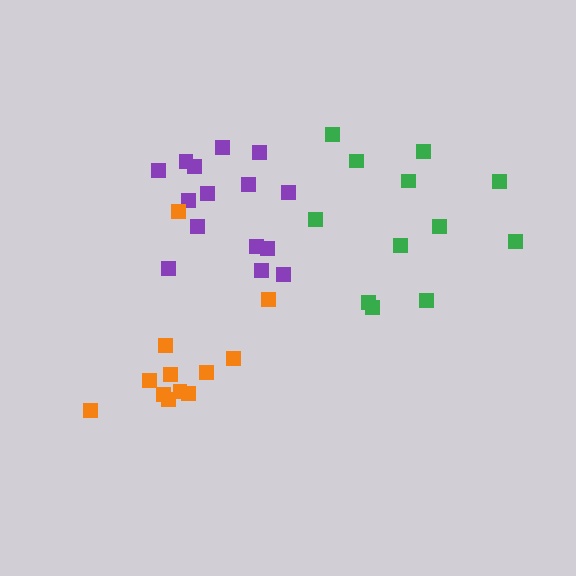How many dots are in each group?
Group 1: 15 dots, Group 2: 13 dots, Group 3: 12 dots (40 total).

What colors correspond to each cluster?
The clusters are colored: purple, green, orange.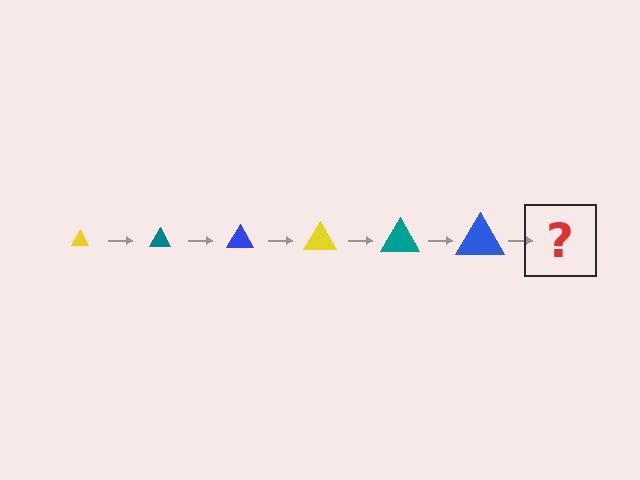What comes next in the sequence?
The next element should be a yellow triangle, larger than the previous one.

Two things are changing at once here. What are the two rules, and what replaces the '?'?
The two rules are that the triangle grows larger each step and the color cycles through yellow, teal, and blue. The '?' should be a yellow triangle, larger than the previous one.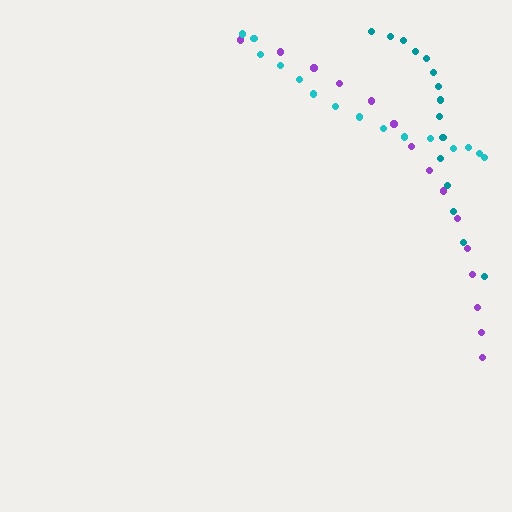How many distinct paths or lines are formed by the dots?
There are 3 distinct paths.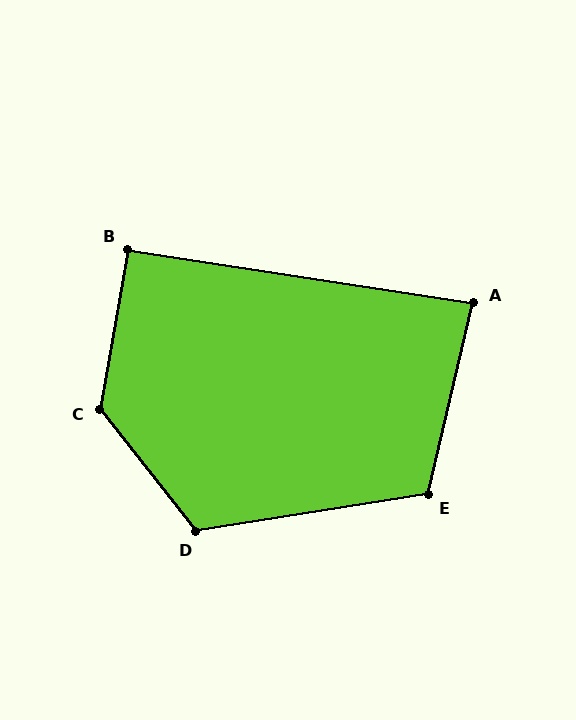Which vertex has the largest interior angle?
C, at approximately 132 degrees.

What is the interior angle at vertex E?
Approximately 112 degrees (obtuse).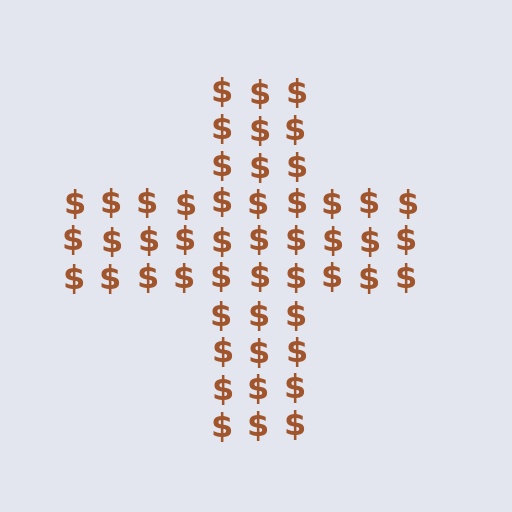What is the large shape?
The large shape is a cross.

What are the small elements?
The small elements are dollar signs.